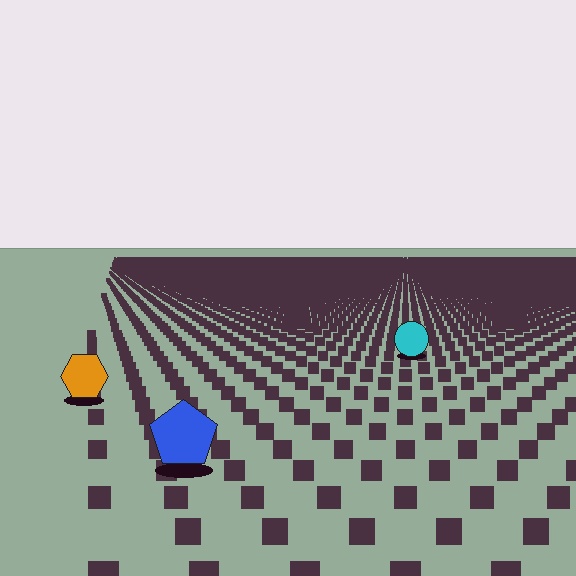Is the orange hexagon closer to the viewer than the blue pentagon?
No. The blue pentagon is closer — you can tell from the texture gradient: the ground texture is coarser near it.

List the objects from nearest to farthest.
From nearest to farthest: the blue pentagon, the orange hexagon, the cyan circle.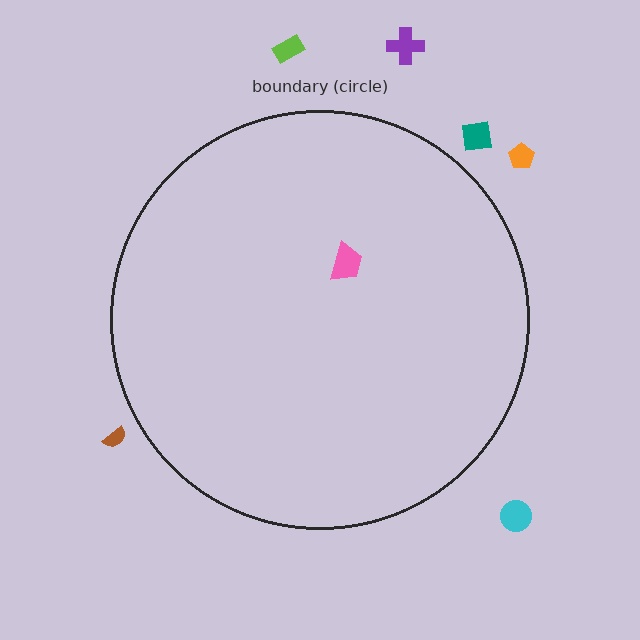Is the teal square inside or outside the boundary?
Outside.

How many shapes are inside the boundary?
1 inside, 6 outside.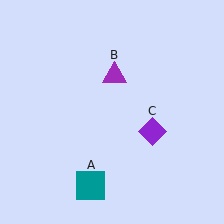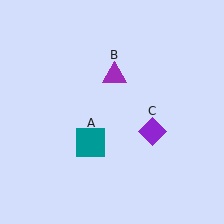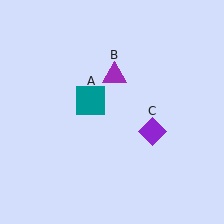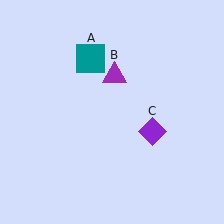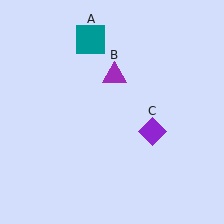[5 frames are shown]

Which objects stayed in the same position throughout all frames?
Purple triangle (object B) and purple diamond (object C) remained stationary.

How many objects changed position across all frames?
1 object changed position: teal square (object A).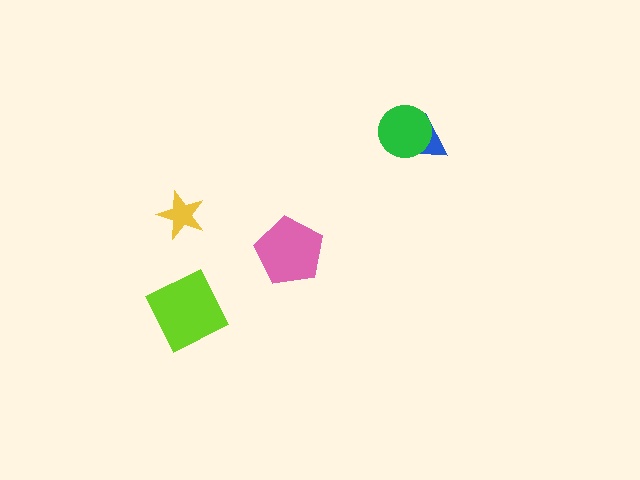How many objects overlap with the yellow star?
0 objects overlap with the yellow star.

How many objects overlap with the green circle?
1 object overlaps with the green circle.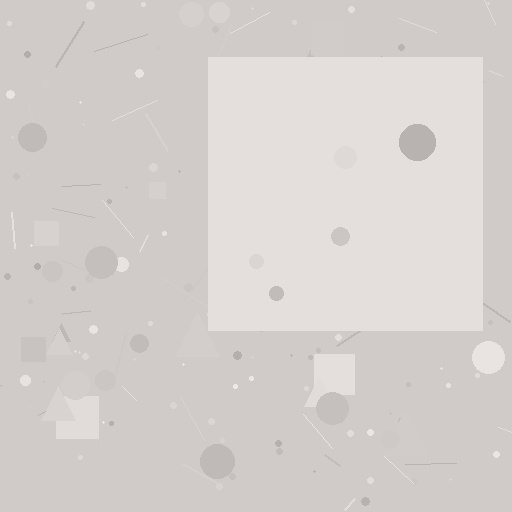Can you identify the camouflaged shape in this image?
The camouflaged shape is a square.